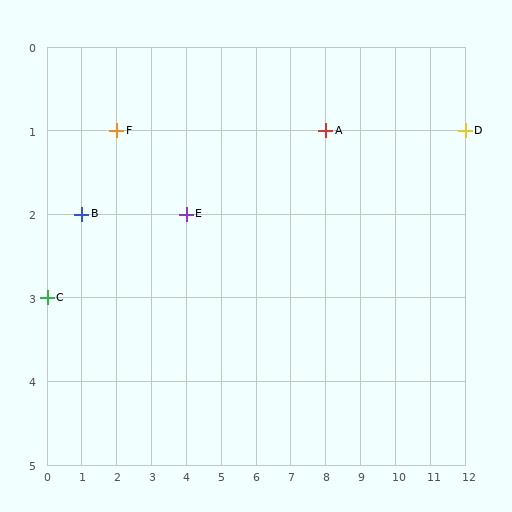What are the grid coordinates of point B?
Point B is at grid coordinates (1, 2).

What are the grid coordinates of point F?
Point F is at grid coordinates (2, 1).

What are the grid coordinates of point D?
Point D is at grid coordinates (12, 1).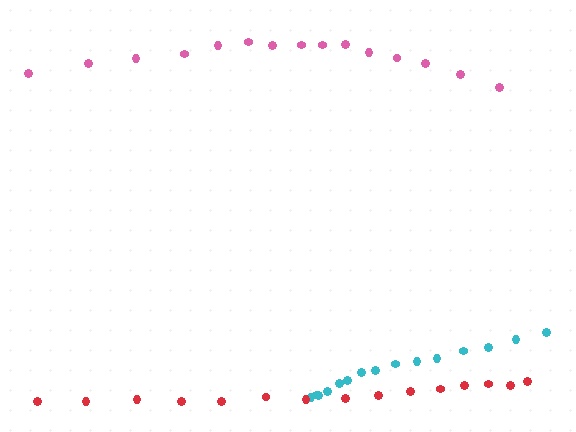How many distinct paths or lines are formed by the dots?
There are 3 distinct paths.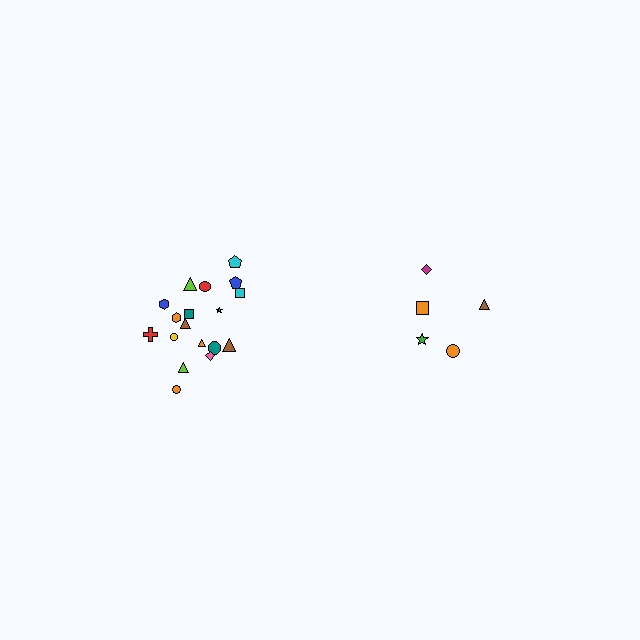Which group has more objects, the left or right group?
The left group.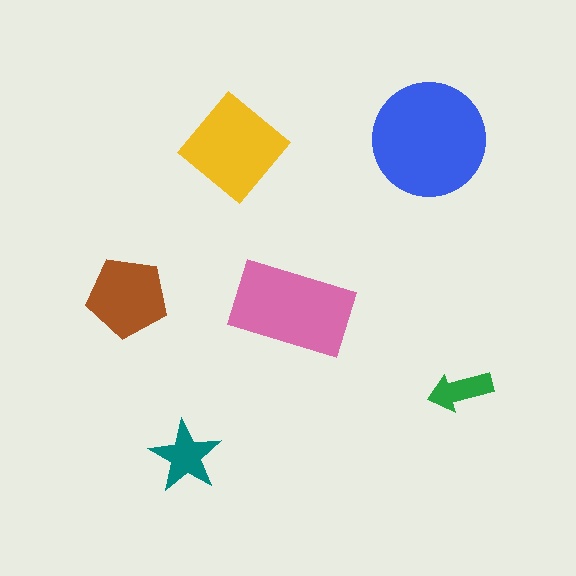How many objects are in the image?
There are 6 objects in the image.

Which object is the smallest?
The green arrow.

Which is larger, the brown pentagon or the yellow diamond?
The yellow diamond.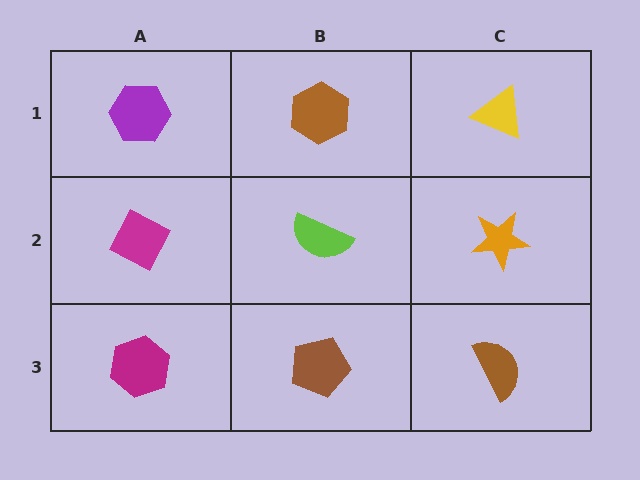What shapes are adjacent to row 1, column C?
An orange star (row 2, column C), a brown hexagon (row 1, column B).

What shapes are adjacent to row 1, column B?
A lime semicircle (row 2, column B), a purple hexagon (row 1, column A), a yellow triangle (row 1, column C).